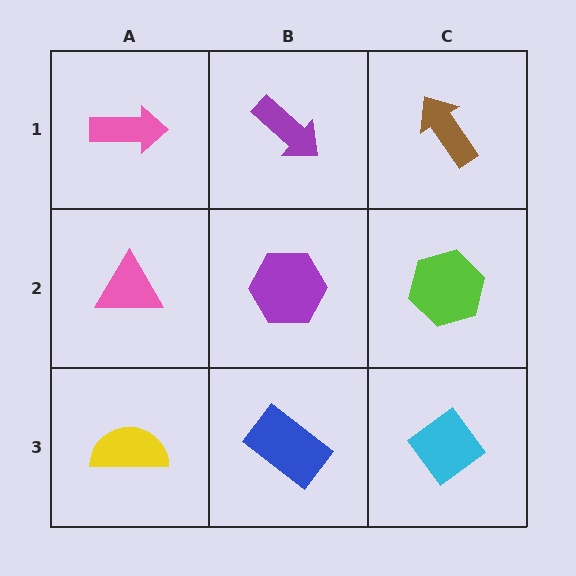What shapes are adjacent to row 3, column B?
A purple hexagon (row 2, column B), a yellow semicircle (row 3, column A), a cyan diamond (row 3, column C).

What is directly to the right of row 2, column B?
A lime hexagon.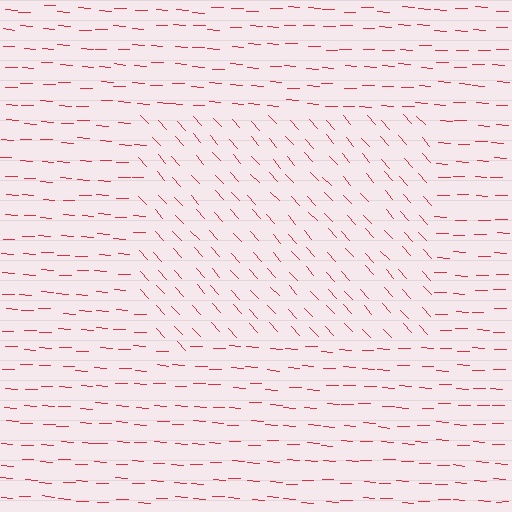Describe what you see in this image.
The image is filled with small red line segments. A rectangle region in the image has lines oriented differently from the surrounding lines, creating a visible texture boundary.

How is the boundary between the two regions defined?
The boundary is defined purely by a change in line orientation (approximately 45 degrees difference). All lines are the same color and thickness.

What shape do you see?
I see a rectangle.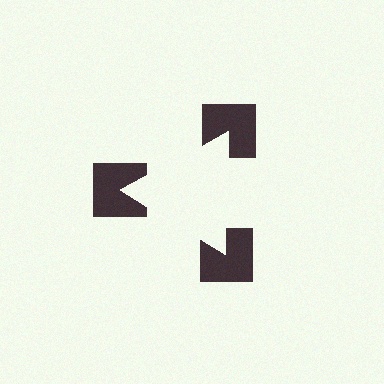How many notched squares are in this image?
There are 3 — one at each vertex of the illusory triangle.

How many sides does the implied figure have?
3 sides.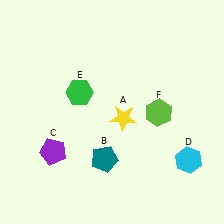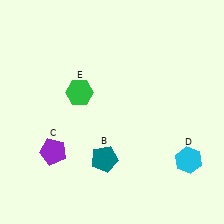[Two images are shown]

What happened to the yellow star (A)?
The yellow star (A) was removed in Image 2. It was in the bottom-right area of Image 1.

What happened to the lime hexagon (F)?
The lime hexagon (F) was removed in Image 2. It was in the bottom-right area of Image 1.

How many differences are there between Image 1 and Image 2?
There are 2 differences between the two images.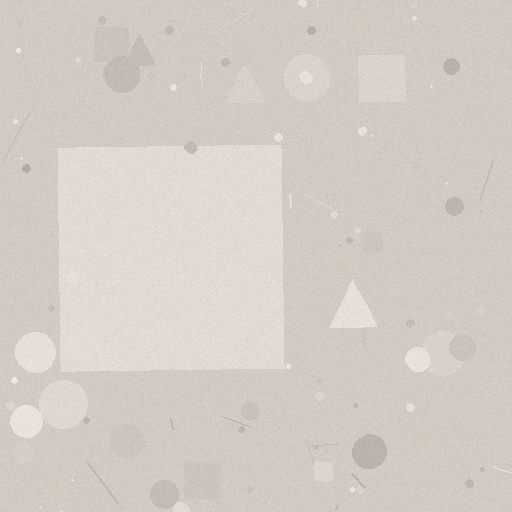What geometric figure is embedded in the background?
A square is embedded in the background.